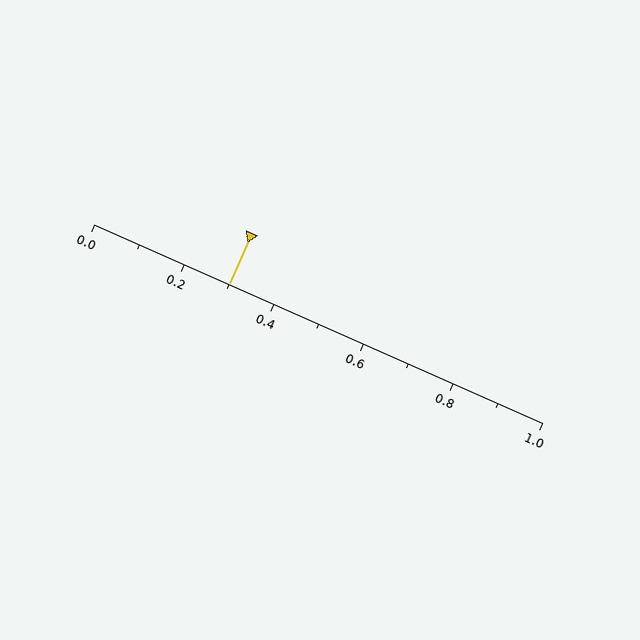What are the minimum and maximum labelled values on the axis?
The axis runs from 0.0 to 1.0.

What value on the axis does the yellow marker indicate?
The marker indicates approximately 0.3.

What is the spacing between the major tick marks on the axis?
The major ticks are spaced 0.2 apart.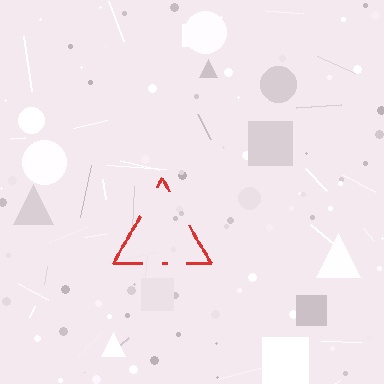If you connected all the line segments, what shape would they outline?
They would outline a triangle.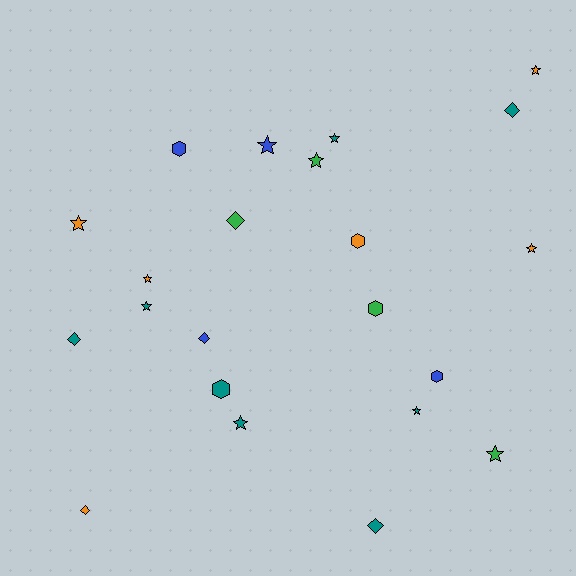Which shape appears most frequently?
Star, with 11 objects.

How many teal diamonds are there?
There are 3 teal diamonds.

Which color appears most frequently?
Teal, with 8 objects.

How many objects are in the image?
There are 22 objects.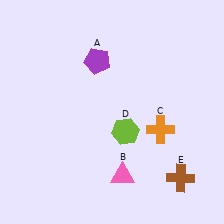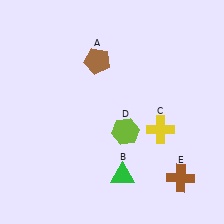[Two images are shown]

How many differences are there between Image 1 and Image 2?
There are 3 differences between the two images.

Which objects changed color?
A changed from purple to brown. B changed from pink to green. C changed from orange to yellow.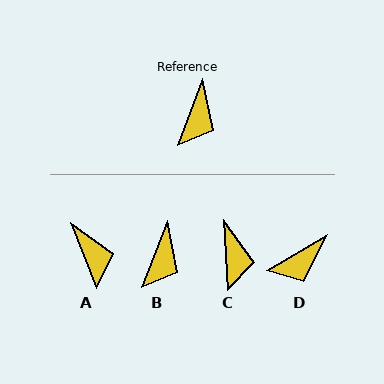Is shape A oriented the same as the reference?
No, it is off by about 43 degrees.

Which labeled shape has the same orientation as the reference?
B.